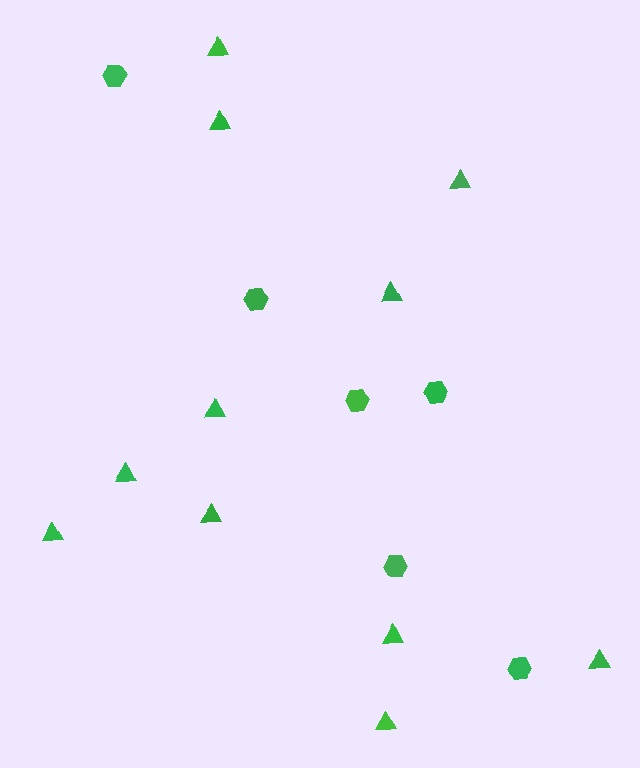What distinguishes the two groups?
There are 2 groups: one group of hexagons (6) and one group of triangles (11).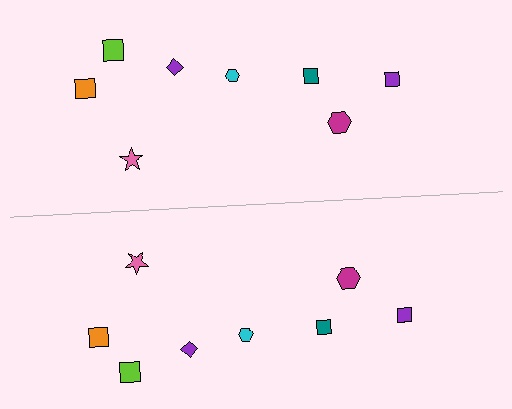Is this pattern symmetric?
Yes, this pattern has bilateral (reflection) symmetry.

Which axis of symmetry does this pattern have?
The pattern has a horizontal axis of symmetry running through the center of the image.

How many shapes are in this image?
There are 16 shapes in this image.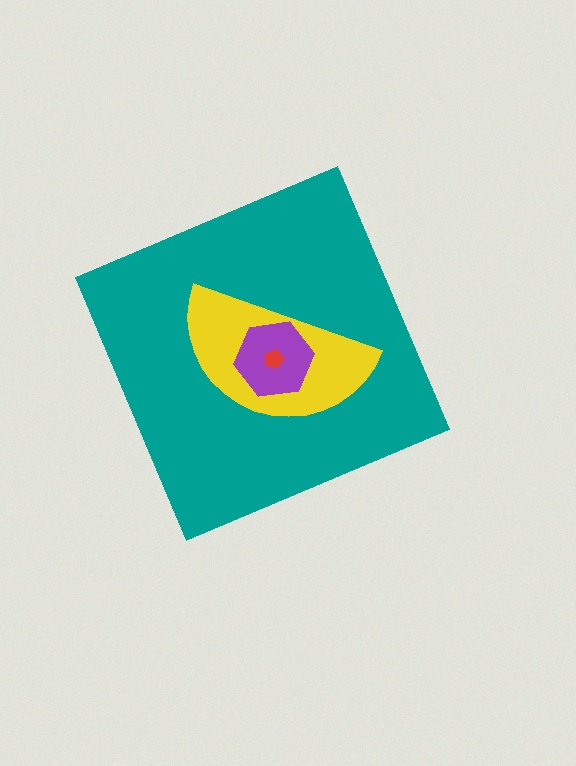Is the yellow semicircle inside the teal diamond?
Yes.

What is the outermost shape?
The teal diamond.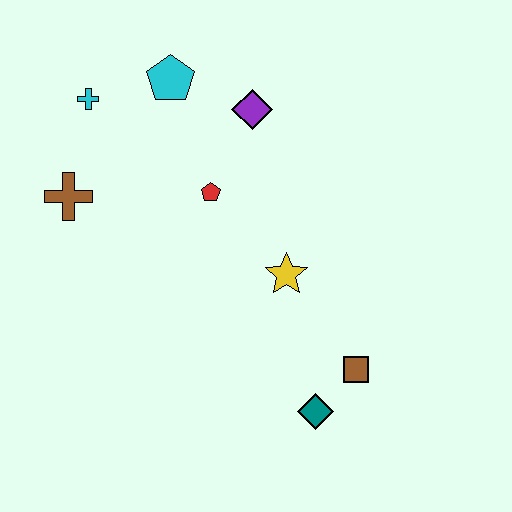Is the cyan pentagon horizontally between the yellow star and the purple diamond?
No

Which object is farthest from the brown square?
The cyan cross is farthest from the brown square.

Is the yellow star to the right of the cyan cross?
Yes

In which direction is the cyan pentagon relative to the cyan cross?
The cyan pentagon is to the right of the cyan cross.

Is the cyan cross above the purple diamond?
Yes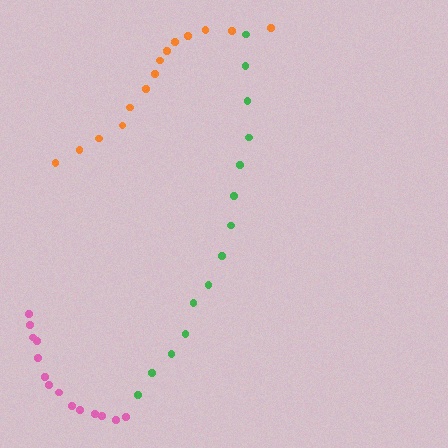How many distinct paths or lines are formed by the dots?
There are 3 distinct paths.